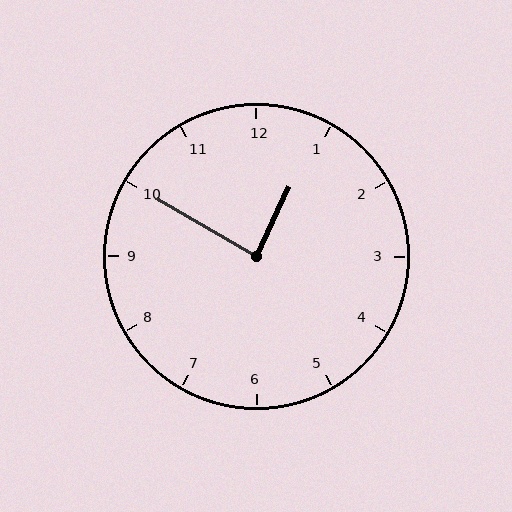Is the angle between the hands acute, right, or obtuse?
It is right.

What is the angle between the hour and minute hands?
Approximately 85 degrees.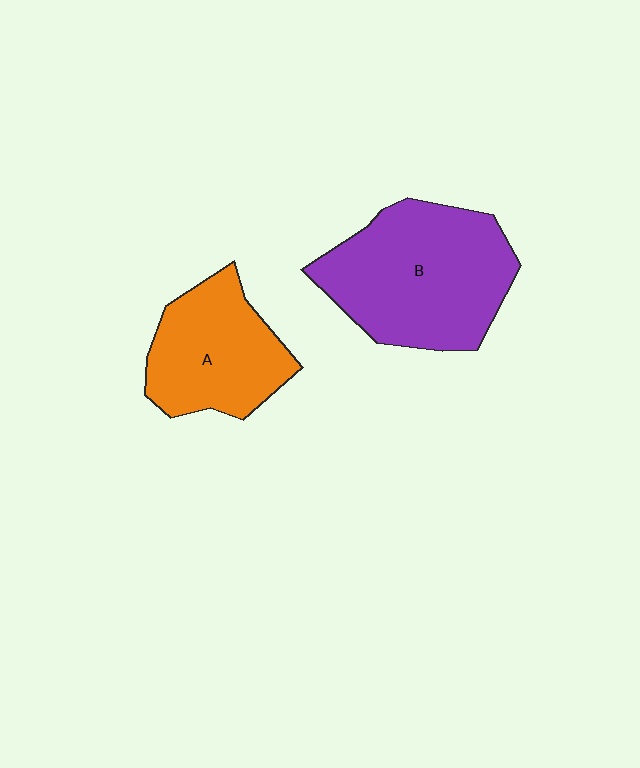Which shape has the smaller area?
Shape A (orange).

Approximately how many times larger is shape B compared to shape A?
Approximately 1.5 times.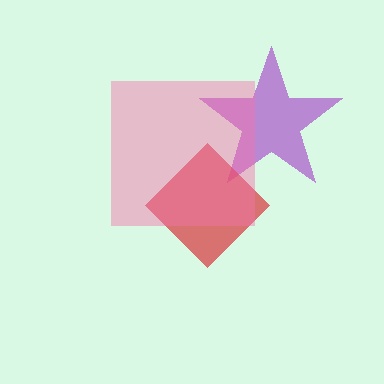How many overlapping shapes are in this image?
There are 3 overlapping shapes in the image.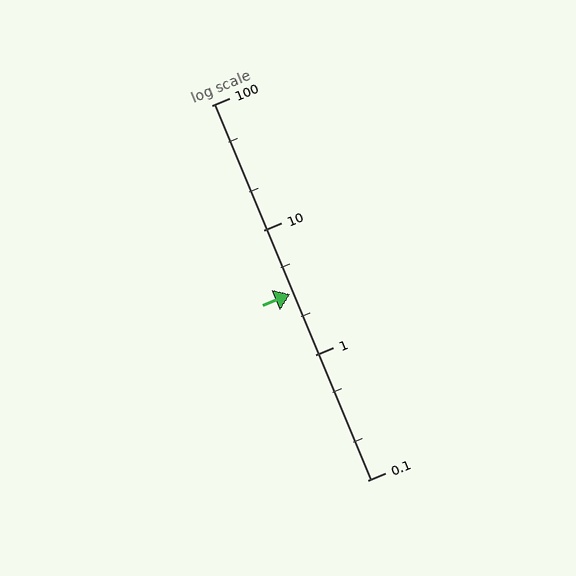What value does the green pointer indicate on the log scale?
The pointer indicates approximately 3.1.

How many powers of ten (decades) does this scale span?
The scale spans 3 decades, from 0.1 to 100.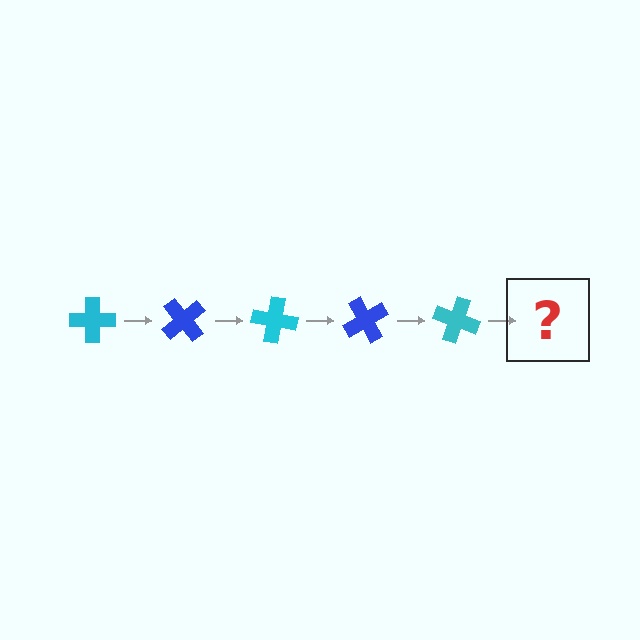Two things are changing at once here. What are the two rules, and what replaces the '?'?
The two rules are that it rotates 50 degrees each step and the color cycles through cyan and blue. The '?' should be a blue cross, rotated 250 degrees from the start.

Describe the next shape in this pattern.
It should be a blue cross, rotated 250 degrees from the start.